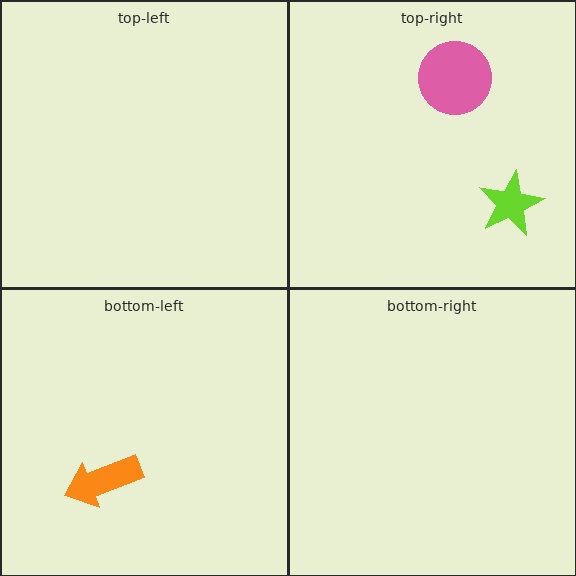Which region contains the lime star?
The top-right region.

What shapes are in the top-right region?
The pink circle, the lime star.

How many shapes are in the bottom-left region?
1.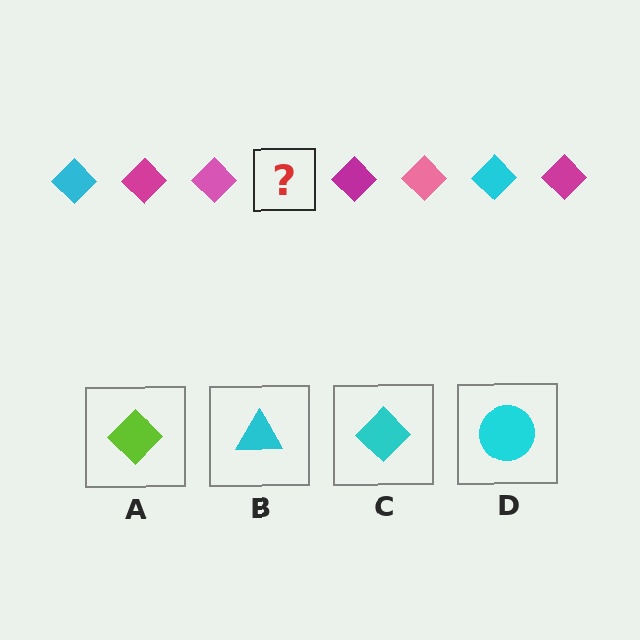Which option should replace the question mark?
Option C.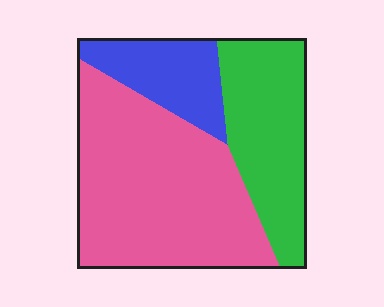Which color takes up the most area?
Pink, at roughly 55%.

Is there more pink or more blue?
Pink.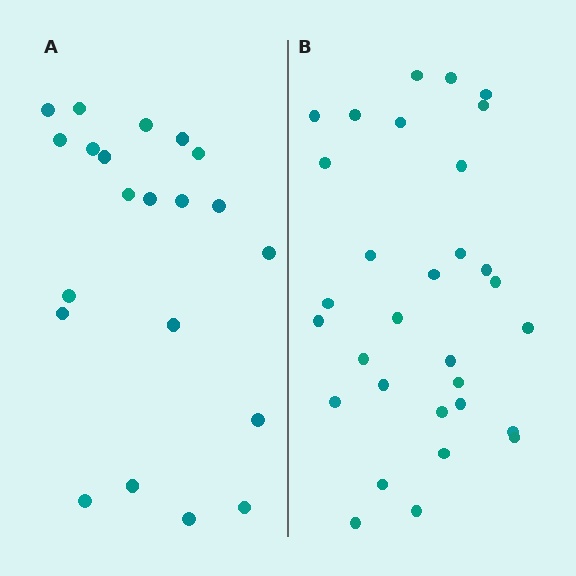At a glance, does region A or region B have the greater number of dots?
Region B (the right region) has more dots.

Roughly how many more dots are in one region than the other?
Region B has roughly 10 or so more dots than region A.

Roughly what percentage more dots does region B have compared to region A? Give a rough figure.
About 50% more.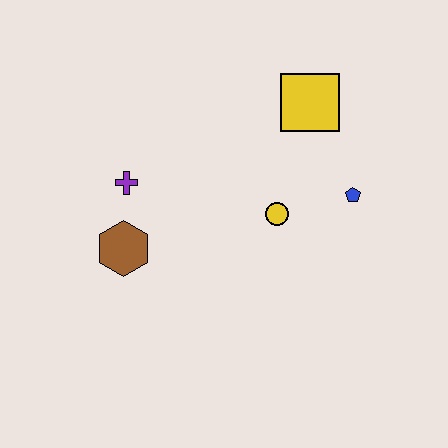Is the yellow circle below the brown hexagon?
No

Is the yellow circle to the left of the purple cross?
No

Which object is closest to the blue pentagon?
The yellow circle is closest to the blue pentagon.